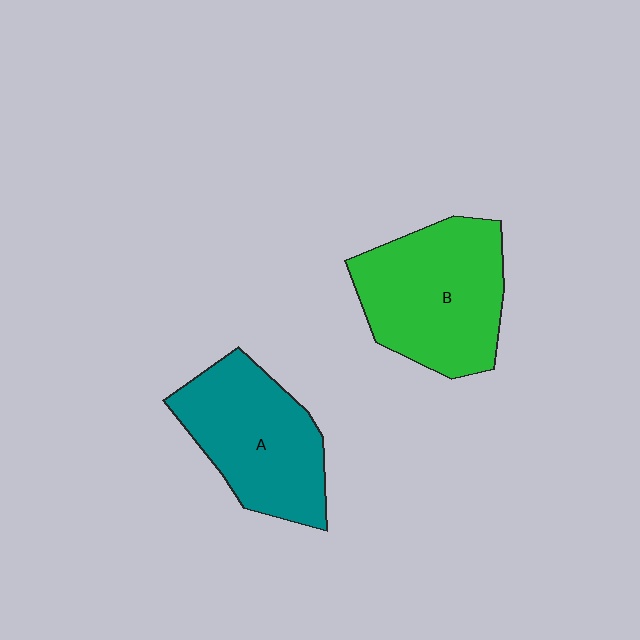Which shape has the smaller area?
Shape A (teal).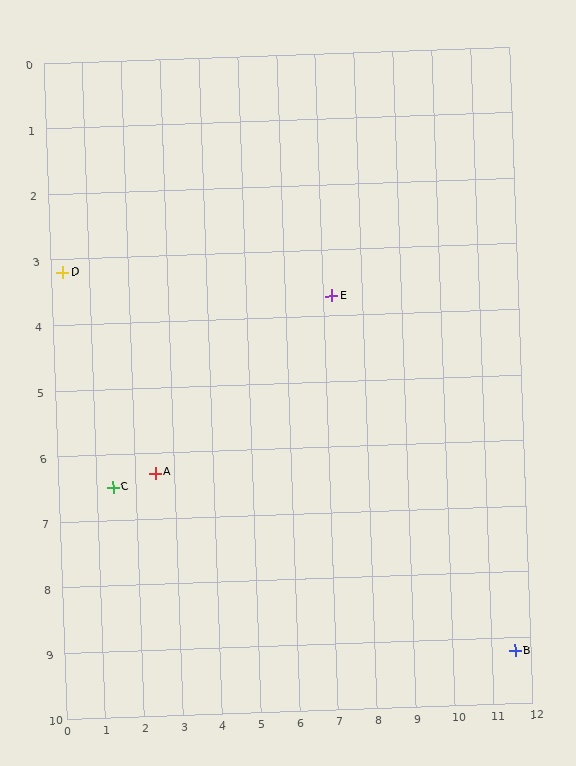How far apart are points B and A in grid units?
Points B and A are about 9.6 grid units apart.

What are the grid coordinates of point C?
Point C is at approximately (1.4, 6.5).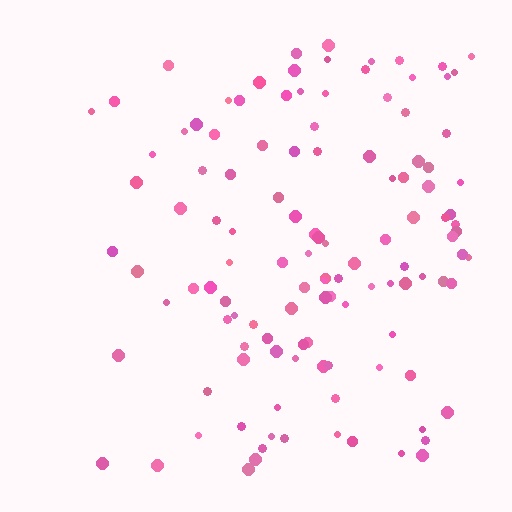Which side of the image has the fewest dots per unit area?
The left.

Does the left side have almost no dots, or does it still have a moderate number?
Still a moderate number, just noticeably fewer than the right.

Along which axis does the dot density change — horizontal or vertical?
Horizontal.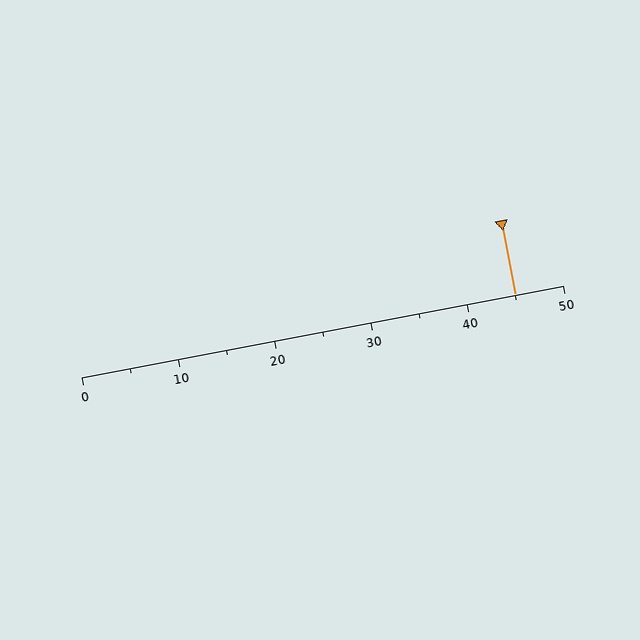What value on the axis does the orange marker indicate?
The marker indicates approximately 45.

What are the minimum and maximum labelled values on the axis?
The axis runs from 0 to 50.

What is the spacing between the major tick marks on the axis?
The major ticks are spaced 10 apart.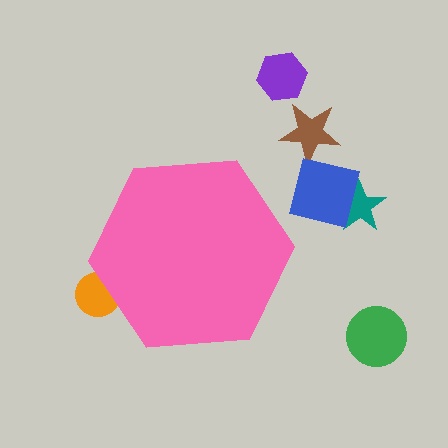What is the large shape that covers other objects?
A pink hexagon.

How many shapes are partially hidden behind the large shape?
1 shape is partially hidden.